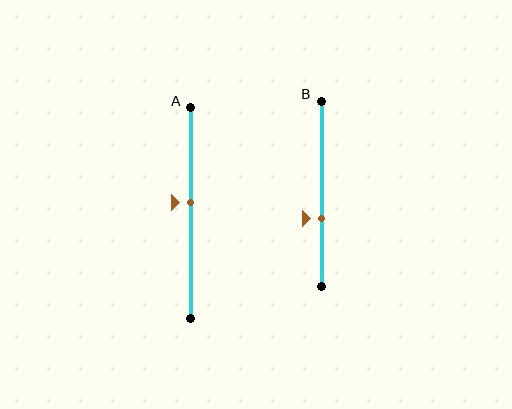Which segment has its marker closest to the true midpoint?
Segment A has its marker closest to the true midpoint.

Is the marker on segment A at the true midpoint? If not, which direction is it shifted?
No, the marker on segment A is shifted upward by about 5% of the segment length.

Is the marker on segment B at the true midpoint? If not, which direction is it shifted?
No, the marker on segment B is shifted downward by about 13% of the segment length.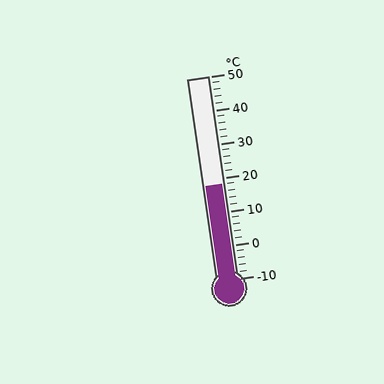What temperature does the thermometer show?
The thermometer shows approximately 18°C.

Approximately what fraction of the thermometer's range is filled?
The thermometer is filled to approximately 45% of its range.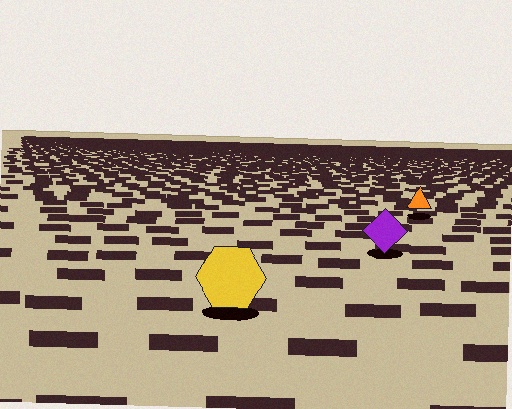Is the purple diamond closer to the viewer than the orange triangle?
Yes. The purple diamond is closer — you can tell from the texture gradient: the ground texture is coarser near it.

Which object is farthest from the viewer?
The orange triangle is farthest from the viewer. It appears smaller and the ground texture around it is denser.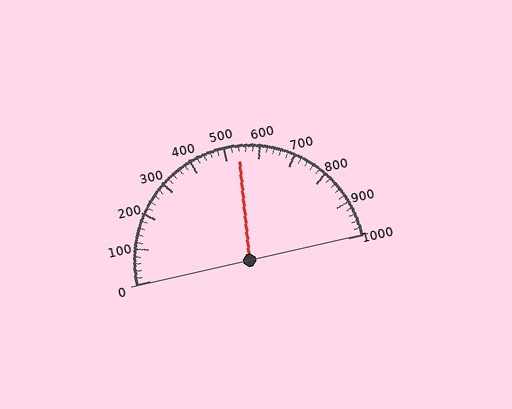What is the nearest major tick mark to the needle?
The nearest major tick mark is 500.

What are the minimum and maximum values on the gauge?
The gauge ranges from 0 to 1000.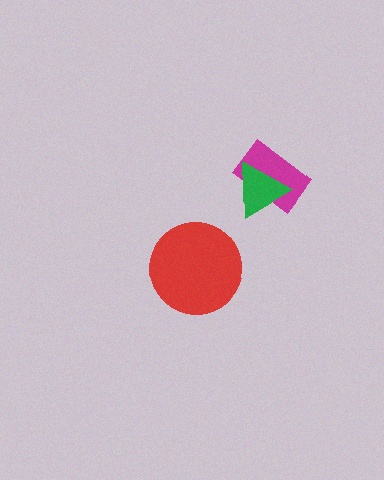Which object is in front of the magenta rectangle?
The green triangle is in front of the magenta rectangle.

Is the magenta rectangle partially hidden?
Yes, it is partially covered by another shape.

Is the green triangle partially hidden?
No, no other shape covers it.